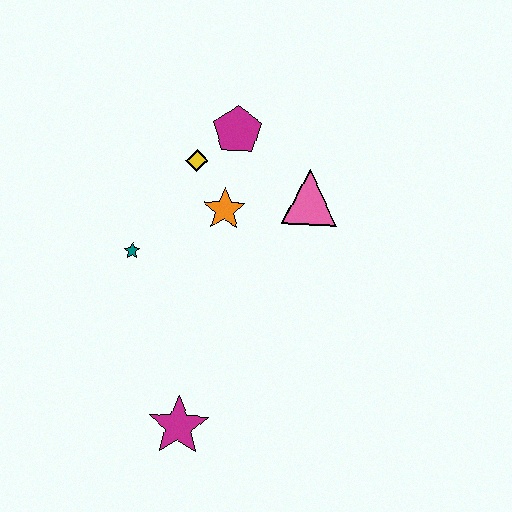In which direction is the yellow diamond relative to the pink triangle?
The yellow diamond is to the left of the pink triangle.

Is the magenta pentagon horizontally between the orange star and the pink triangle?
Yes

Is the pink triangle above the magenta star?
Yes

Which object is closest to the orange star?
The yellow diamond is closest to the orange star.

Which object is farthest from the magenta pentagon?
The magenta star is farthest from the magenta pentagon.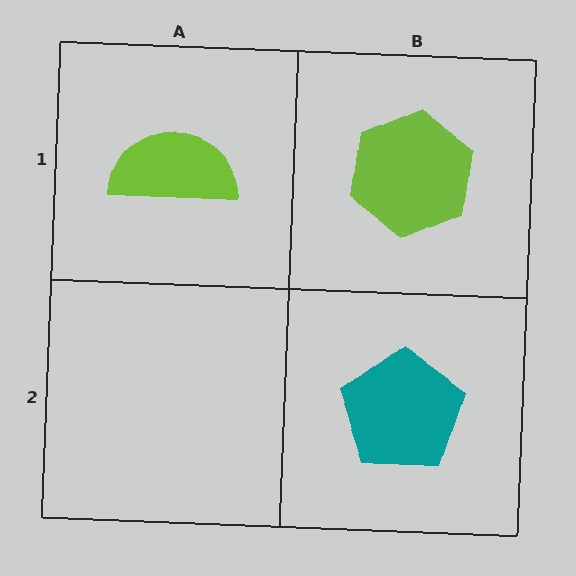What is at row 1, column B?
A lime hexagon.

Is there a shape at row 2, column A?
No, that cell is empty.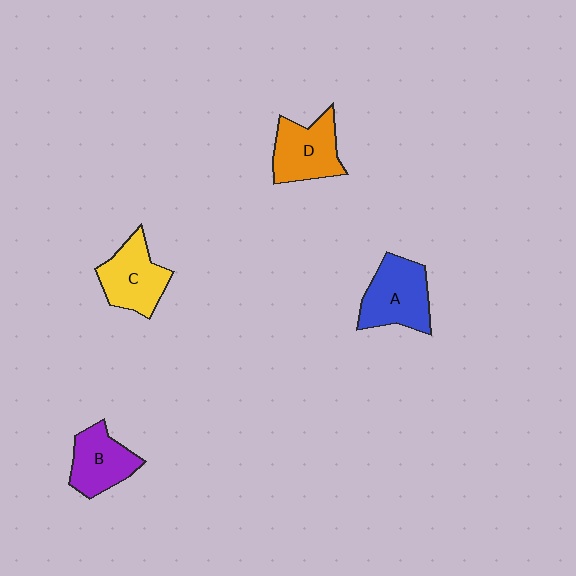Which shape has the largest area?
Shape A (blue).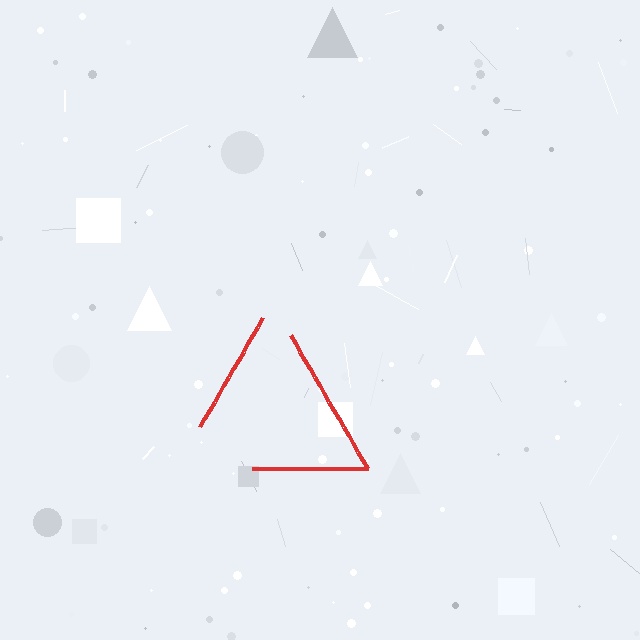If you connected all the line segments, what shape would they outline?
They would outline a triangle.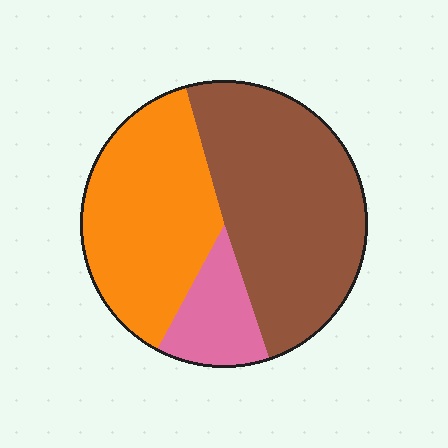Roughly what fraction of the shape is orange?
Orange covers about 40% of the shape.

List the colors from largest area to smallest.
From largest to smallest: brown, orange, pink.